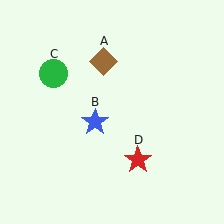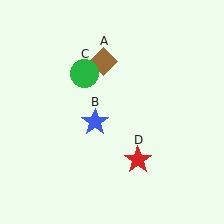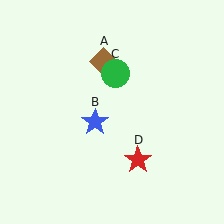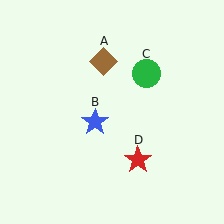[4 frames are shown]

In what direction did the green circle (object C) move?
The green circle (object C) moved right.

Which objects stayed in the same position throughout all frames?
Brown diamond (object A) and blue star (object B) and red star (object D) remained stationary.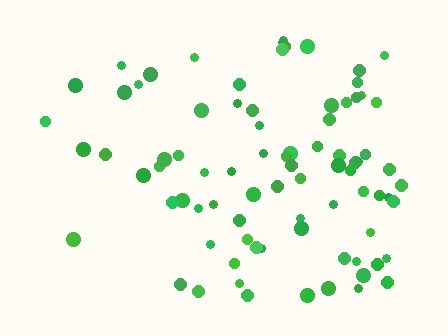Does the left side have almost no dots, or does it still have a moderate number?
Still a moderate number, just noticeably fewer than the right.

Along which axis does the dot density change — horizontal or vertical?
Horizontal.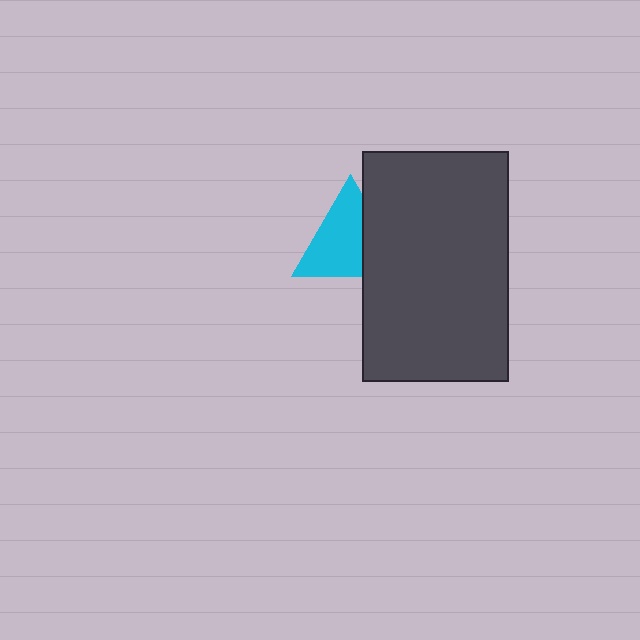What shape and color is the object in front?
The object in front is a dark gray rectangle.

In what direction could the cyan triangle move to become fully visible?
The cyan triangle could move left. That would shift it out from behind the dark gray rectangle entirely.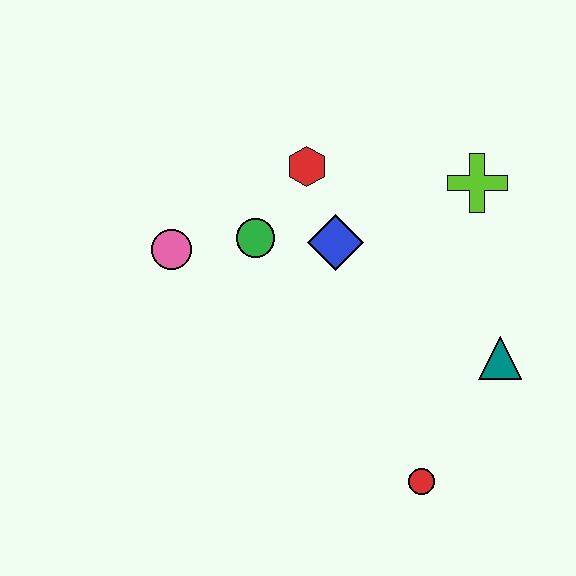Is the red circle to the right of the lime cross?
No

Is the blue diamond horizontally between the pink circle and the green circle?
No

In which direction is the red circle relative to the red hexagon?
The red circle is below the red hexagon.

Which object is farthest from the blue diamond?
The red circle is farthest from the blue diamond.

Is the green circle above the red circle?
Yes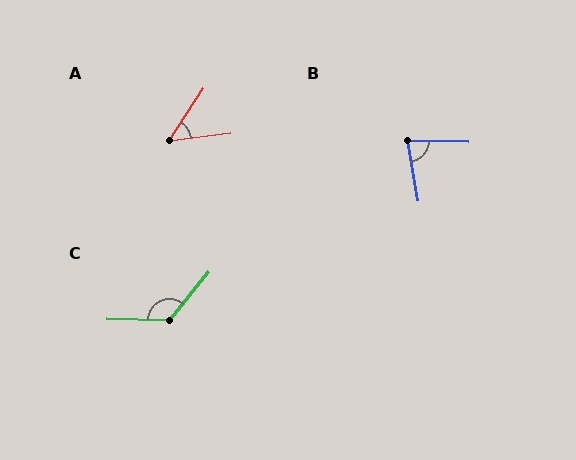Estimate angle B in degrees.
Approximately 79 degrees.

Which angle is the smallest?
A, at approximately 50 degrees.